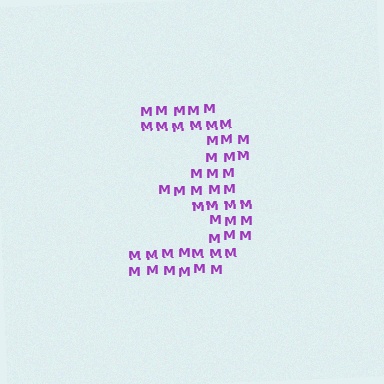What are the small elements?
The small elements are letter M's.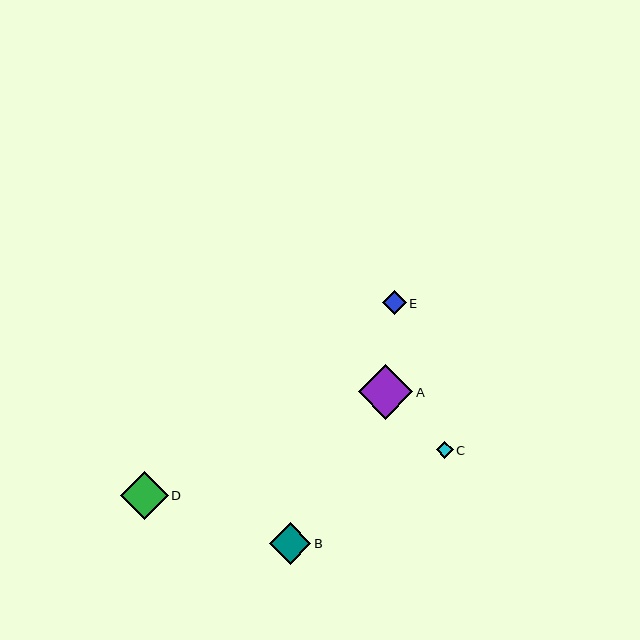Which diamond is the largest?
Diamond A is the largest with a size of approximately 54 pixels.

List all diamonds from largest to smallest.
From largest to smallest: A, D, B, E, C.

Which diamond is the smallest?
Diamond C is the smallest with a size of approximately 17 pixels.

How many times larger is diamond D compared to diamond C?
Diamond D is approximately 2.9 times the size of diamond C.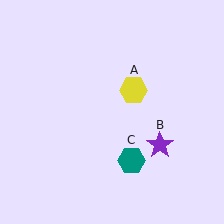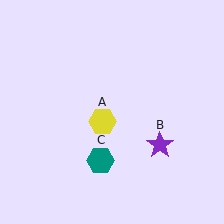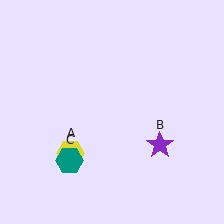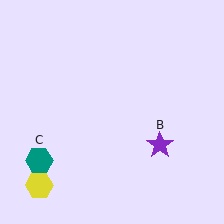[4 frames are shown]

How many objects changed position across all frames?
2 objects changed position: yellow hexagon (object A), teal hexagon (object C).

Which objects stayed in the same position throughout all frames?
Purple star (object B) remained stationary.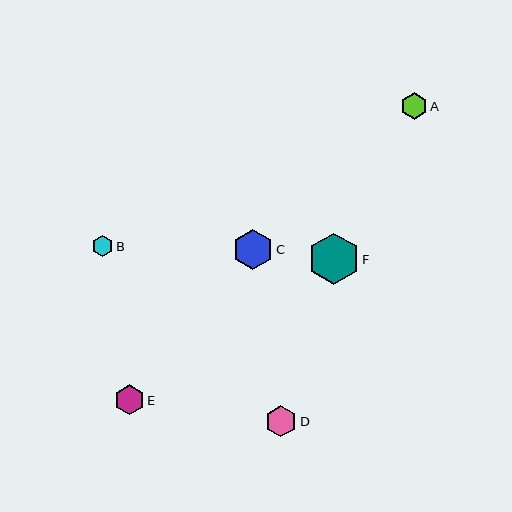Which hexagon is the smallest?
Hexagon B is the smallest with a size of approximately 21 pixels.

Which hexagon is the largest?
Hexagon F is the largest with a size of approximately 51 pixels.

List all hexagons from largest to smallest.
From largest to smallest: F, C, D, E, A, B.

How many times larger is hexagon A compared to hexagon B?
Hexagon A is approximately 1.2 times the size of hexagon B.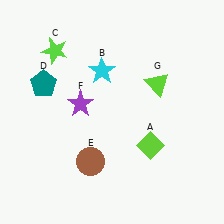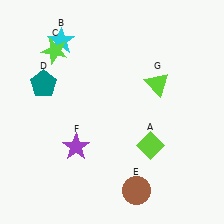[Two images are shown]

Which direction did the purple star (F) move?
The purple star (F) moved down.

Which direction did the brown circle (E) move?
The brown circle (E) moved right.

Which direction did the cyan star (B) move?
The cyan star (B) moved left.